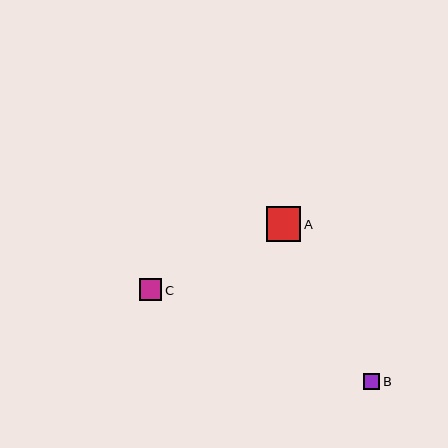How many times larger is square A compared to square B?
Square A is approximately 2.1 times the size of square B.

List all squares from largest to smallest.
From largest to smallest: A, C, B.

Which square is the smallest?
Square B is the smallest with a size of approximately 16 pixels.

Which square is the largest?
Square A is the largest with a size of approximately 34 pixels.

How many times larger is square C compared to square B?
Square C is approximately 1.3 times the size of square B.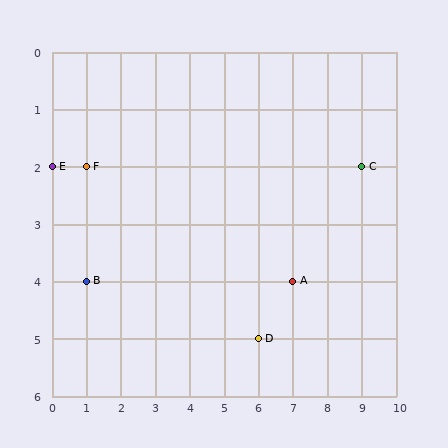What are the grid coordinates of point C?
Point C is at grid coordinates (9, 2).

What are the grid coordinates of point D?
Point D is at grid coordinates (6, 5).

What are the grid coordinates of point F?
Point F is at grid coordinates (1, 2).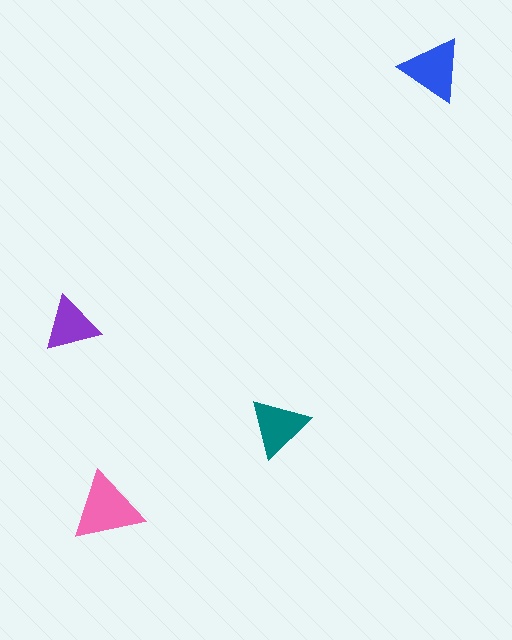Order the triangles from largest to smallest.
the pink one, the blue one, the teal one, the purple one.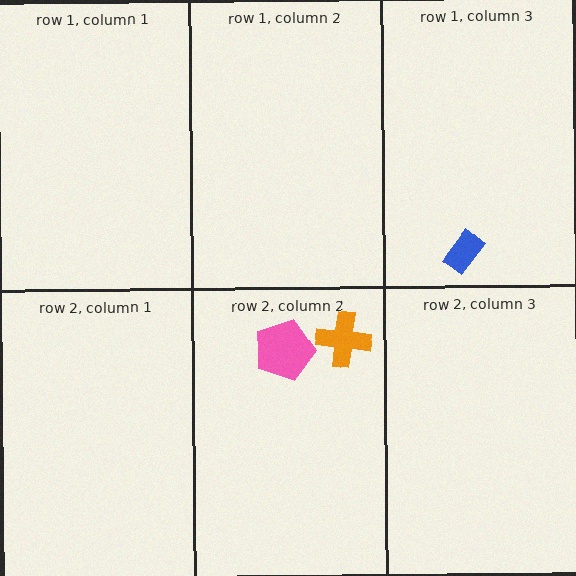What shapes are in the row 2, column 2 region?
The pink pentagon, the orange cross.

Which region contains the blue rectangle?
The row 1, column 3 region.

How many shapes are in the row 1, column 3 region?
1.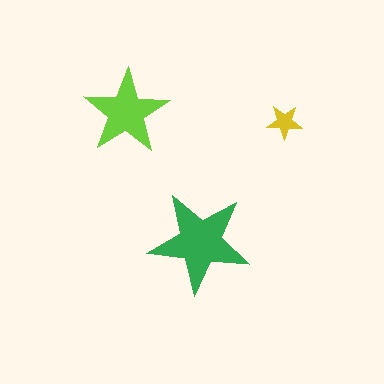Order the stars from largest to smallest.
the green one, the lime one, the yellow one.